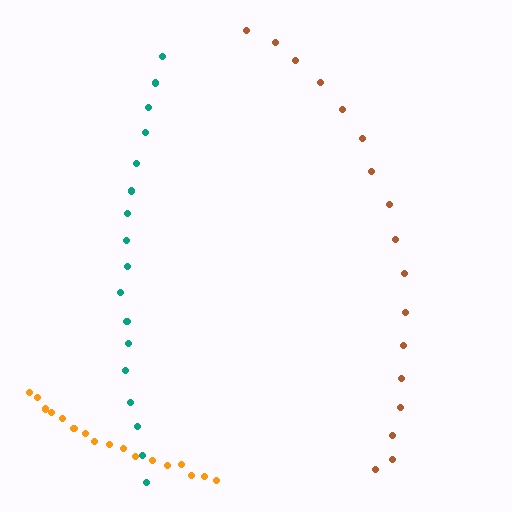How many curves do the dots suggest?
There are 3 distinct paths.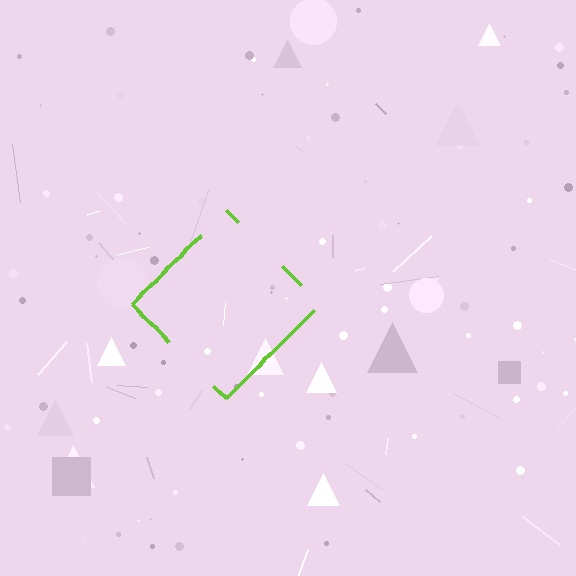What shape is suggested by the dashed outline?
The dashed outline suggests a diamond.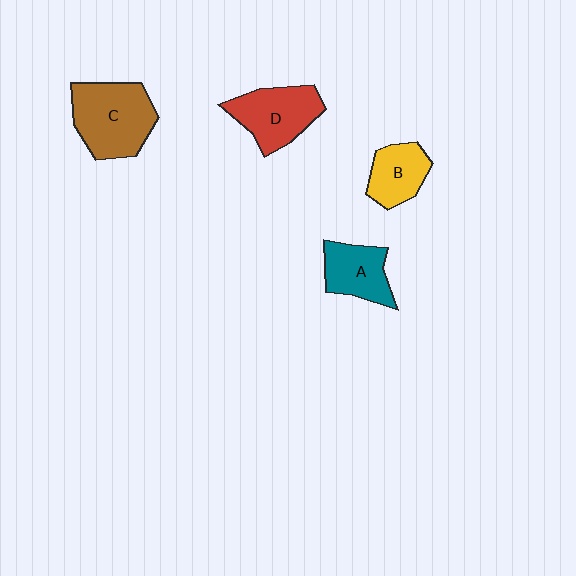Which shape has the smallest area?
Shape B (yellow).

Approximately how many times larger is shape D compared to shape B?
Approximately 1.4 times.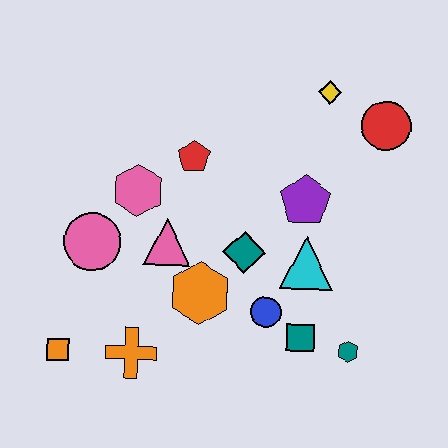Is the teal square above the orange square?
Yes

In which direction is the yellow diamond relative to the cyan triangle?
The yellow diamond is above the cyan triangle.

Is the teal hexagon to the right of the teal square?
Yes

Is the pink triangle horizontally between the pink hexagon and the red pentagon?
Yes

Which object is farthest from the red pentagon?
The teal hexagon is farthest from the red pentagon.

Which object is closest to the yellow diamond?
The red circle is closest to the yellow diamond.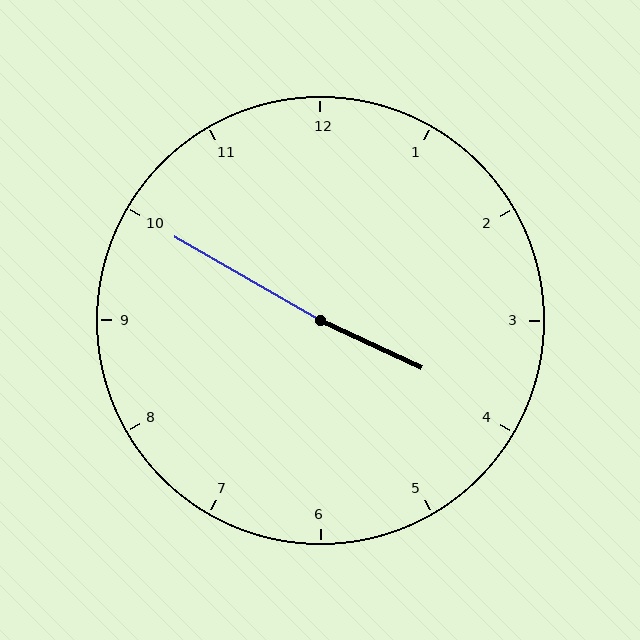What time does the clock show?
3:50.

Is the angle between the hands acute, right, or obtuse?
It is obtuse.